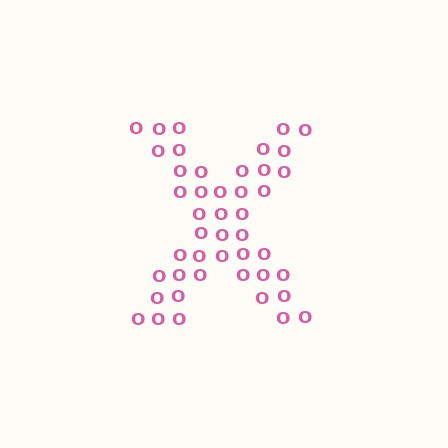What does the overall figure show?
The overall figure shows the letter X.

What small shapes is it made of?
It is made of small letter O's.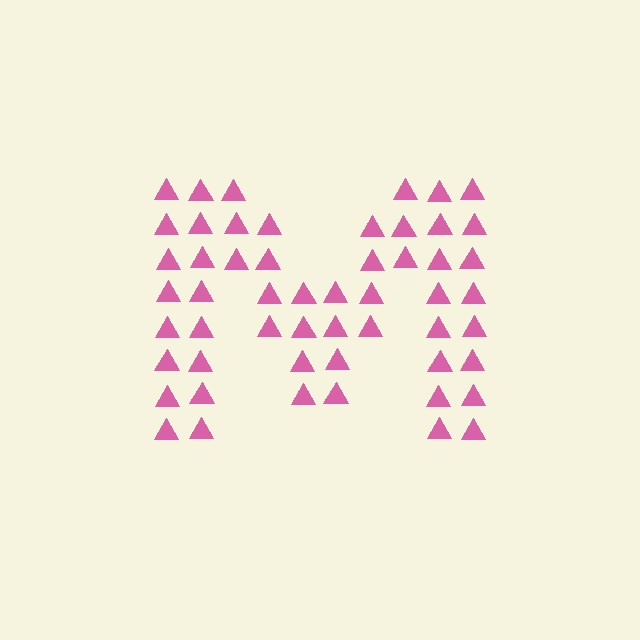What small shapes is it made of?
It is made of small triangles.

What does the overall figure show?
The overall figure shows the letter M.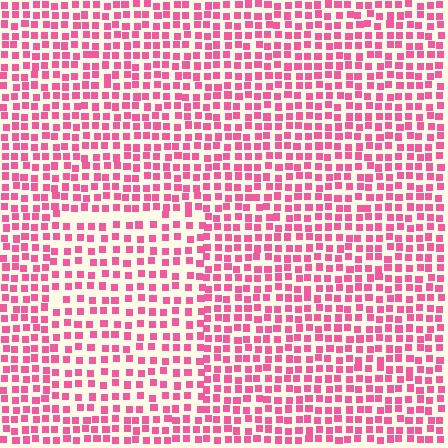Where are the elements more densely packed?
The elements are more densely packed outside the rectangle boundary.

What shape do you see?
I see a rectangle.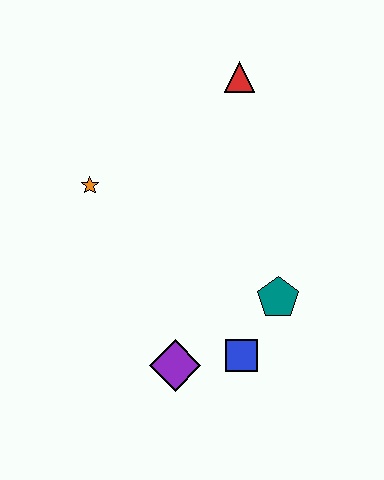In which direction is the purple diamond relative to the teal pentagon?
The purple diamond is to the left of the teal pentagon.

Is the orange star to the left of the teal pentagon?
Yes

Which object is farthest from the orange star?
The blue square is farthest from the orange star.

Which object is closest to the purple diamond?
The blue square is closest to the purple diamond.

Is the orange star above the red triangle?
No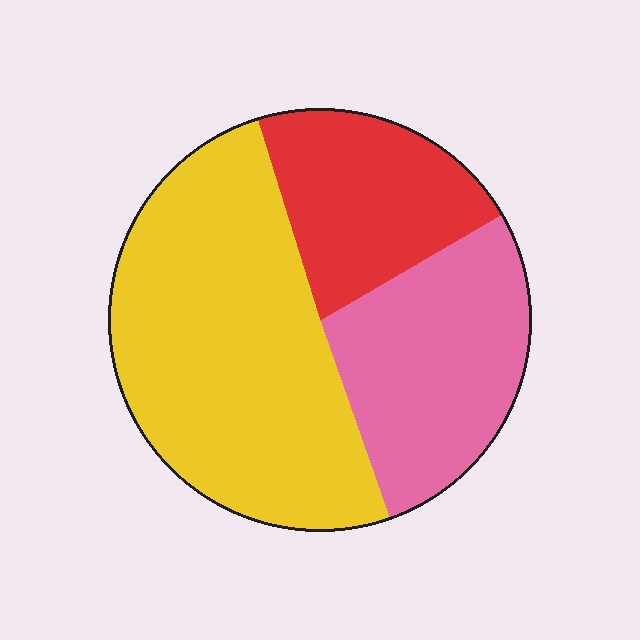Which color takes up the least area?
Red, at roughly 20%.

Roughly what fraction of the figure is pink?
Pink takes up between a sixth and a third of the figure.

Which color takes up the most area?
Yellow, at roughly 50%.